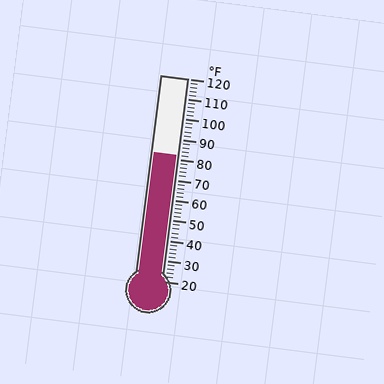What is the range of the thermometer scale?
The thermometer scale ranges from 20°F to 120°F.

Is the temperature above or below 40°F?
The temperature is above 40°F.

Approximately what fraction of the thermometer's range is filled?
The thermometer is filled to approximately 60% of its range.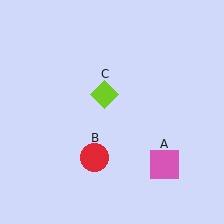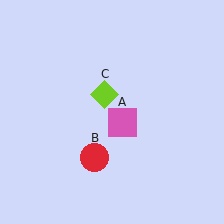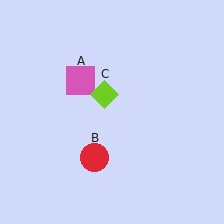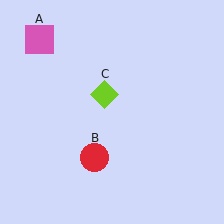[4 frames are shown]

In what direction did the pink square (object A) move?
The pink square (object A) moved up and to the left.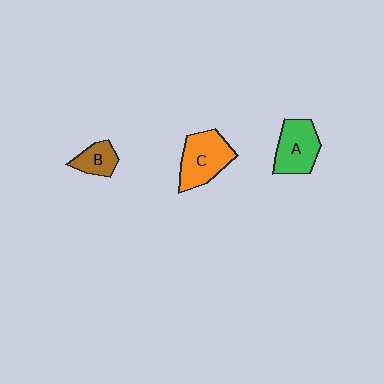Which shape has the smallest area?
Shape B (brown).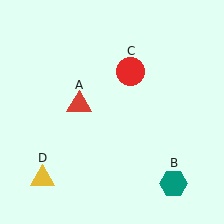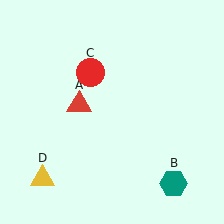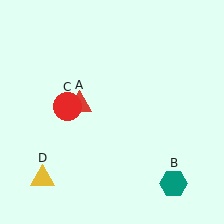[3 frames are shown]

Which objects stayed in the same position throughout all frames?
Red triangle (object A) and teal hexagon (object B) and yellow triangle (object D) remained stationary.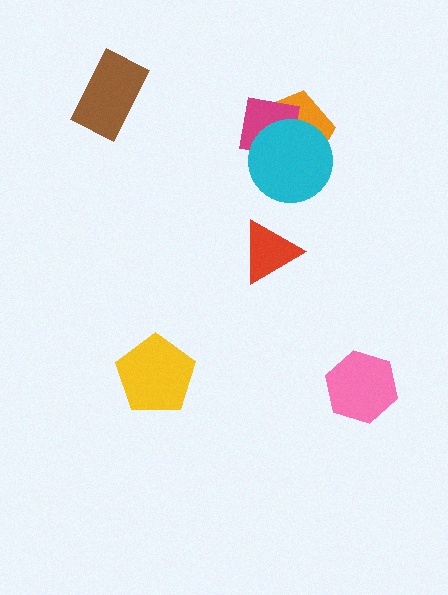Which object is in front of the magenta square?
The cyan circle is in front of the magenta square.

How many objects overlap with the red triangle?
0 objects overlap with the red triangle.